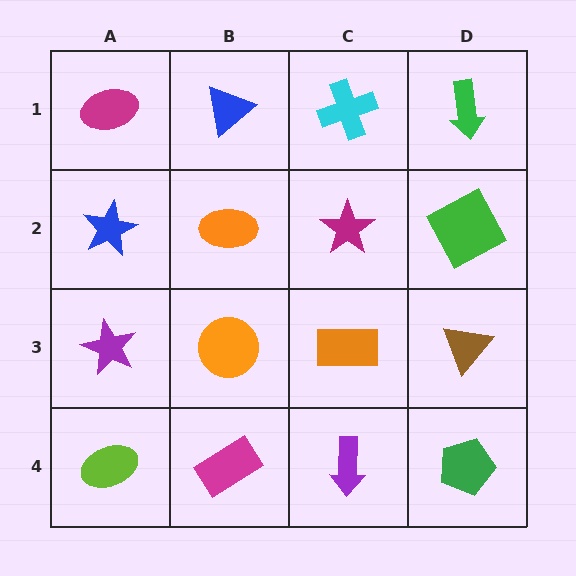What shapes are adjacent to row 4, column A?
A purple star (row 3, column A), a magenta rectangle (row 4, column B).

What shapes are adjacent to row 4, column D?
A brown triangle (row 3, column D), a purple arrow (row 4, column C).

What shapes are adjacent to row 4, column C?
An orange rectangle (row 3, column C), a magenta rectangle (row 4, column B), a green pentagon (row 4, column D).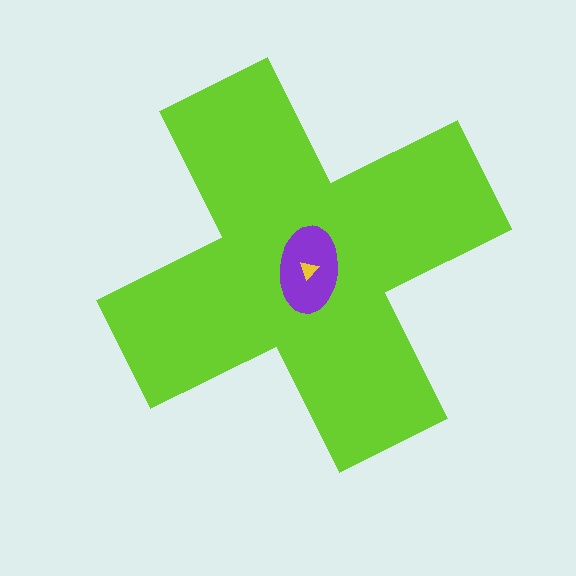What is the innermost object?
The yellow triangle.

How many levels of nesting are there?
3.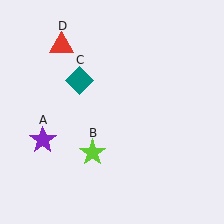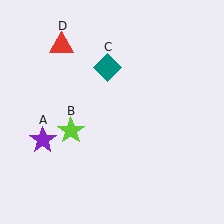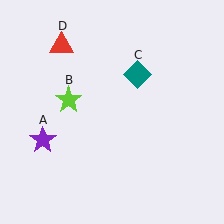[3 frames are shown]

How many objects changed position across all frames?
2 objects changed position: lime star (object B), teal diamond (object C).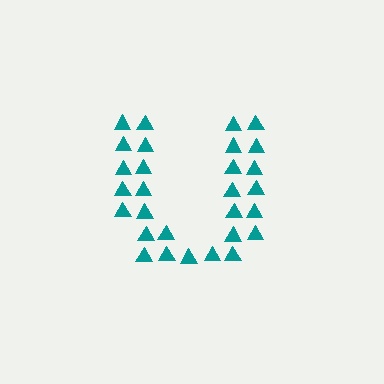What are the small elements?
The small elements are triangles.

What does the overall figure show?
The overall figure shows the letter U.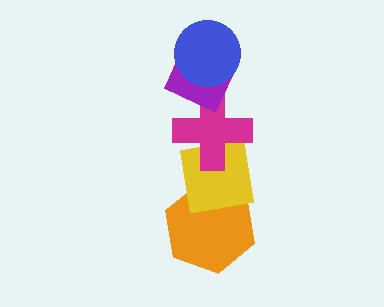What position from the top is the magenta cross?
The magenta cross is 3rd from the top.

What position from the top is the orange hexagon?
The orange hexagon is 5th from the top.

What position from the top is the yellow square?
The yellow square is 4th from the top.